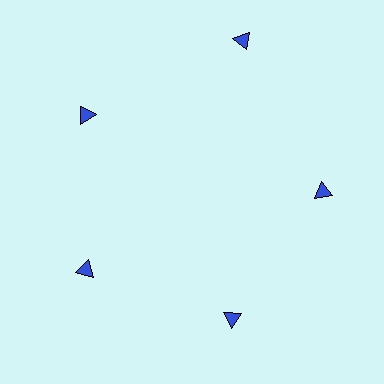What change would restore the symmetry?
The symmetry would be restored by moving it inward, back onto the ring so that all 5 triangles sit at equal angles and equal distance from the center.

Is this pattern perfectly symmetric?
No. The 5 blue triangles are arranged in a ring, but one element near the 1 o'clock position is pushed outward from the center, breaking the 5-fold rotational symmetry.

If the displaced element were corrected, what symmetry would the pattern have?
It would have 5-fold rotational symmetry — the pattern would map onto itself every 72 degrees.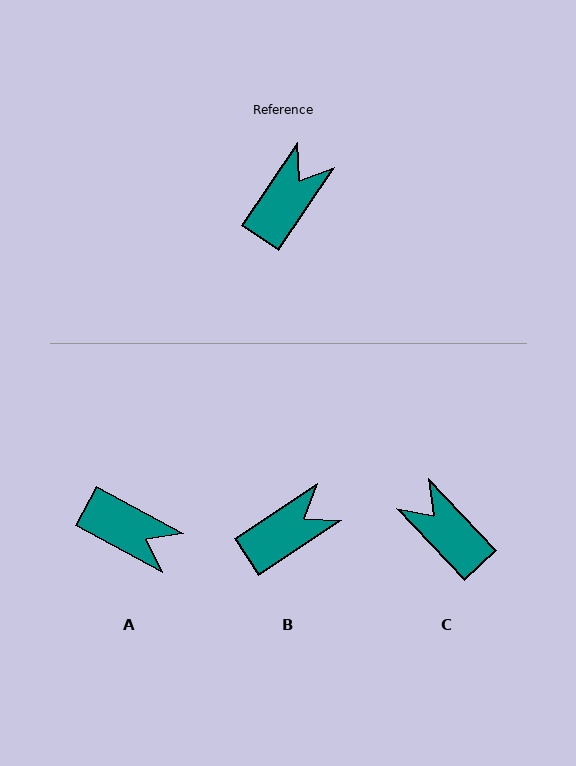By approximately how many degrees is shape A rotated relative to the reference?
Approximately 85 degrees clockwise.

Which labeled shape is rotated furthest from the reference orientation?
A, about 85 degrees away.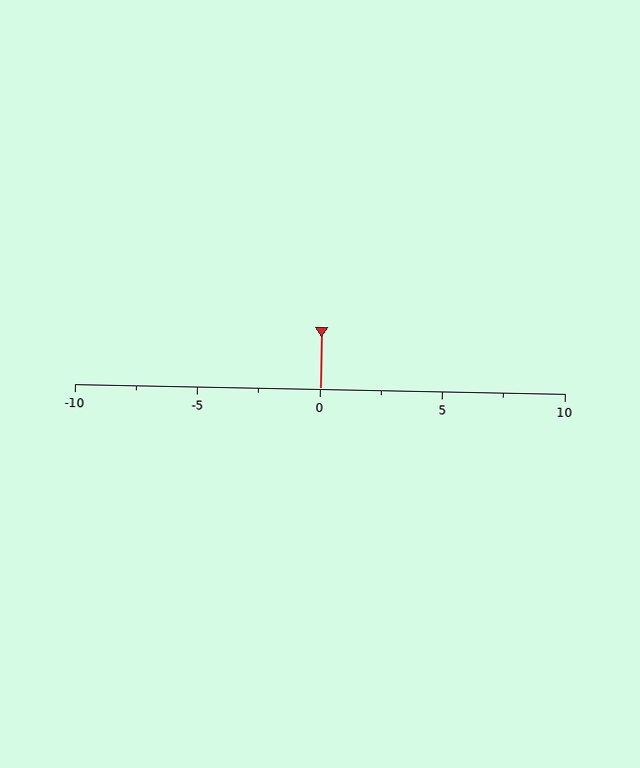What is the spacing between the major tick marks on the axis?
The major ticks are spaced 5 apart.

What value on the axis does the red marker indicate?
The marker indicates approximately 0.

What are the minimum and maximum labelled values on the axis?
The axis runs from -10 to 10.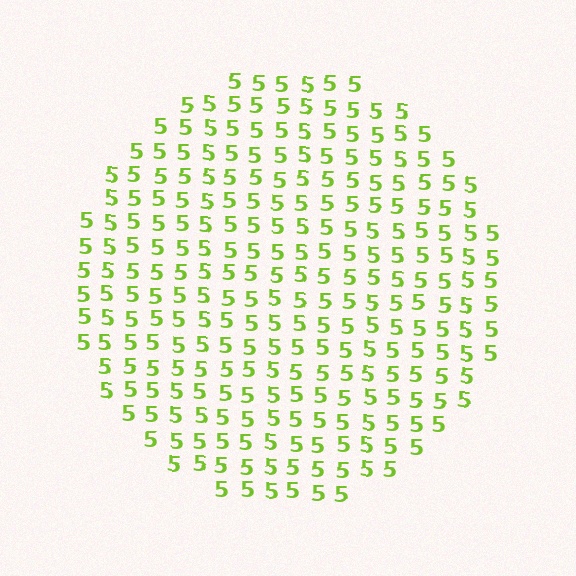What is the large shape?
The large shape is a circle.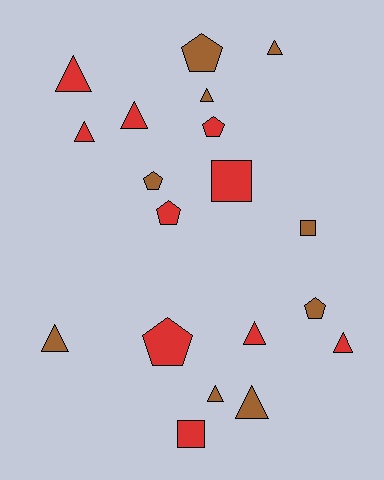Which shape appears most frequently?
Triangle, with 10 objects.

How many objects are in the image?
There are 19 objects.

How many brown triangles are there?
There are 5 brown triangles.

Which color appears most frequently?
Red, with 10 objects.